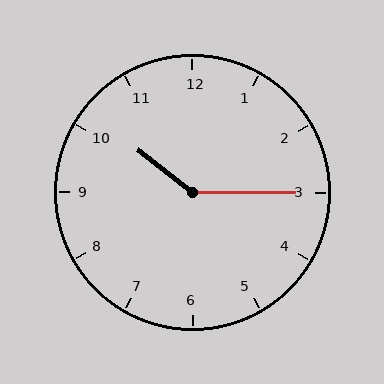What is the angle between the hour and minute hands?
Approximately 142 degrees.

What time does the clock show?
10:15.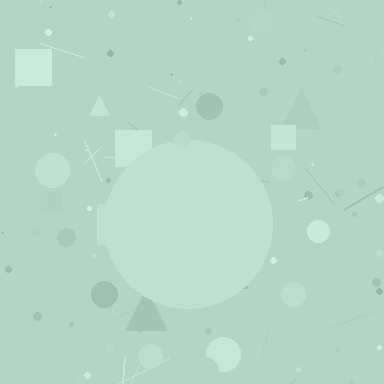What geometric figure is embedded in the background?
A circle is embedded in the background.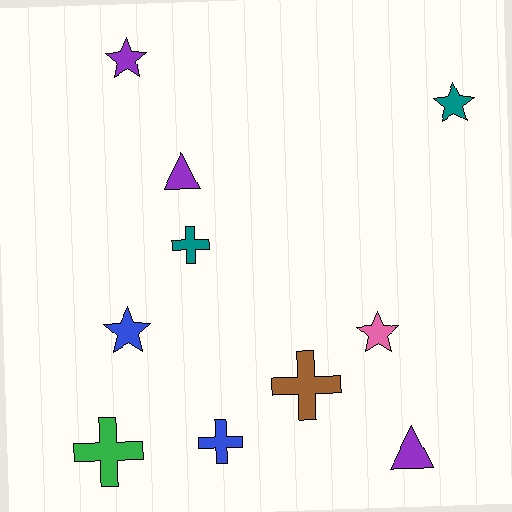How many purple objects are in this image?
There are 3 purple objects.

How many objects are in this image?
There are 10 objects.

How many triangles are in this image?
There are 2 triangles.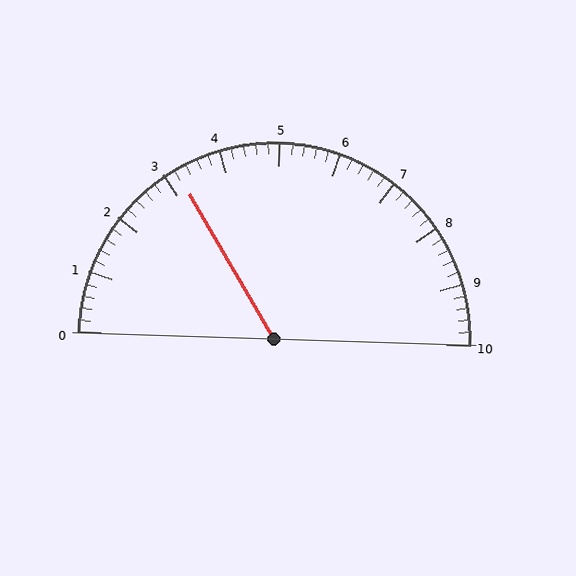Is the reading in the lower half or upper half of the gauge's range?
The reading is in the lower half of the range (0 to 10).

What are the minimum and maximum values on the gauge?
The gauge ranges from 0 to 10.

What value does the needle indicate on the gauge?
The needle indicates approximately 3.2.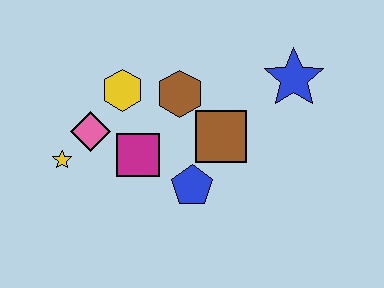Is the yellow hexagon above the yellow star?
Yes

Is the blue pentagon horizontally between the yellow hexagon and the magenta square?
No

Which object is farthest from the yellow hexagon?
The blue star is farthest from the yellow hexagon.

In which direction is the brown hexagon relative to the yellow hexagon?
The brown hexagon is to the right of the yellow hexagon.